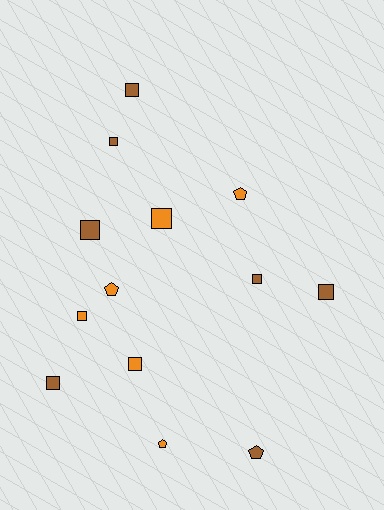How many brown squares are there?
There are 6 brown squares.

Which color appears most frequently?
Brown, with 7 objects.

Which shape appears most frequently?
Square, with 9 objects.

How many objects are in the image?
There are 13 objects.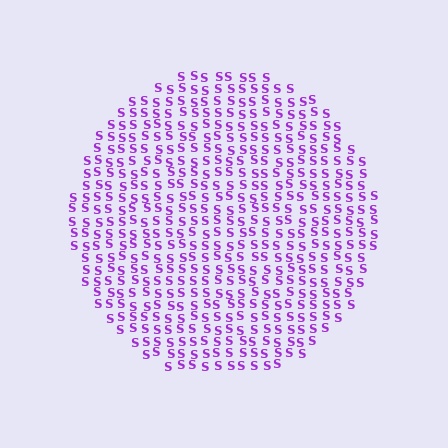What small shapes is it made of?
It is made of small letter S's.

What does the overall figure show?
The overall figure shows a circle.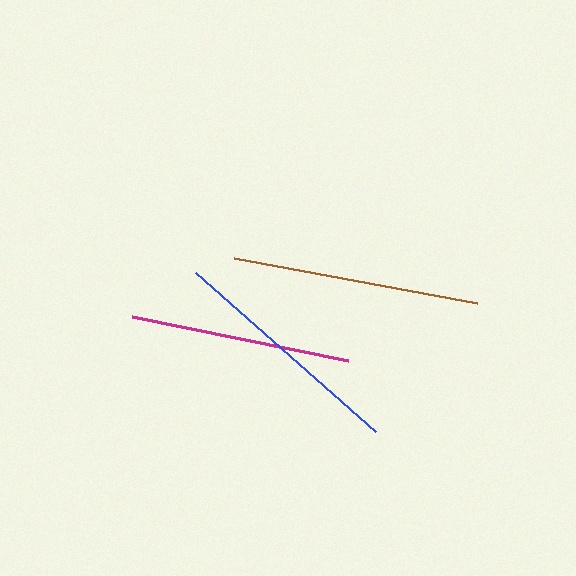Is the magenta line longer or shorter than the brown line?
The brown line is longer than the magenta line.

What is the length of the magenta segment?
The magenta segment is approximately 221 pixels long.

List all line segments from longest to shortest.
From longest to shortest: brown, blue, magenta.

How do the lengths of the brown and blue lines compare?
The brown and blue lines are approximately the same length.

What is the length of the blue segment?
The blue segment is approximately 240 pixels long.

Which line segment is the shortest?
The magenta line is the shortest at approximately 221 pixels.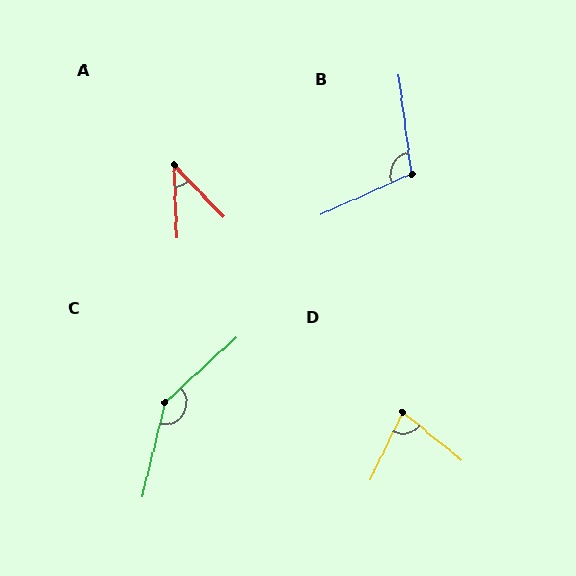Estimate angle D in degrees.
Approximately 77 degrees.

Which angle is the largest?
C, at approximately 146 degrees.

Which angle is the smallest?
A, at approximately 41 degrees.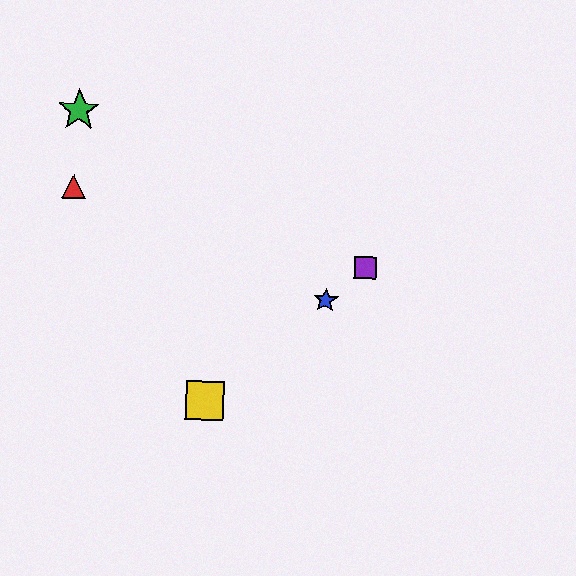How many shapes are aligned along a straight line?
3 shapes (the blue star, the yellow square, the purple square) are aligned along a straight line.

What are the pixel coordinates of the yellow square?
The yellow square is at (205, 401).